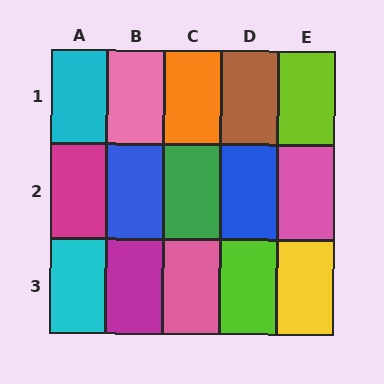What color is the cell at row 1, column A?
Cyan.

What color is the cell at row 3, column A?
Cyan.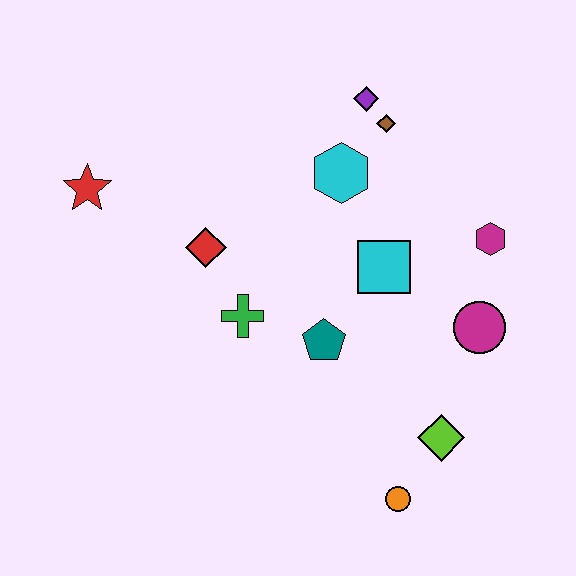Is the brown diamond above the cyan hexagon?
Yes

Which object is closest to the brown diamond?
The purple diamond is closest to the brown diamond.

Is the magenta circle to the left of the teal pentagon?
No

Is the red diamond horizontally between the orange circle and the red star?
Yes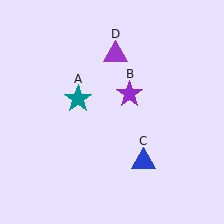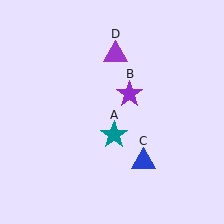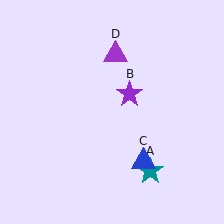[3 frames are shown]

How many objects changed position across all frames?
1 object changed position: teal star (object A).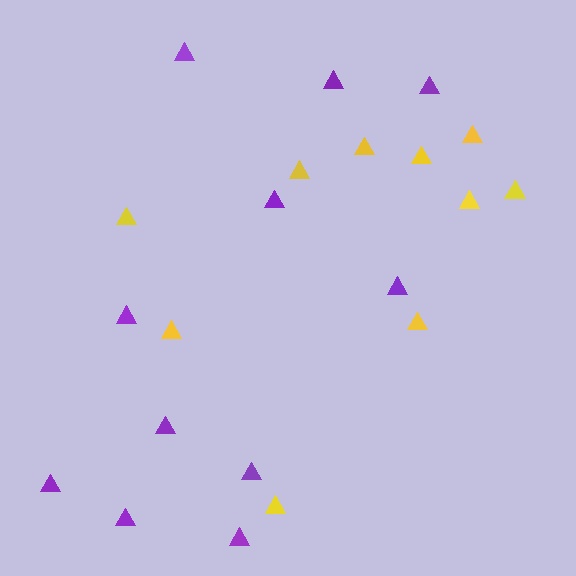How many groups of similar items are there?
There are 2 groups: one group of yellow triangles (10) and one group of purple triangles (11).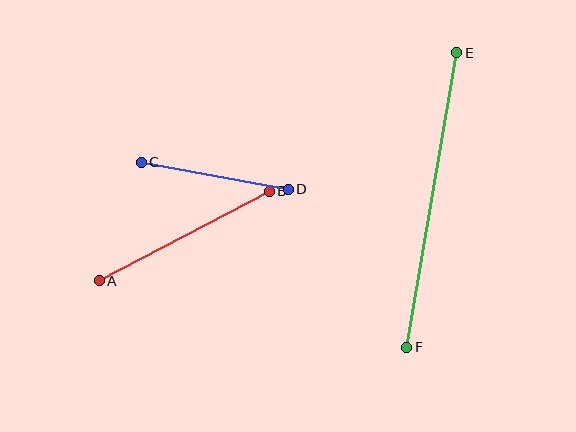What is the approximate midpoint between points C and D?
The midpoint is at approximately (215, 176) pixels.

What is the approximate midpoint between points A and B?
The midpoint is at approximately (184, 236) pixels.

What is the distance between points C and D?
The distance is approximately 149 pixels.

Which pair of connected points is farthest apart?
Points E and F are farthest apart.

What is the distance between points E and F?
The distance is approximately 298 pixels.